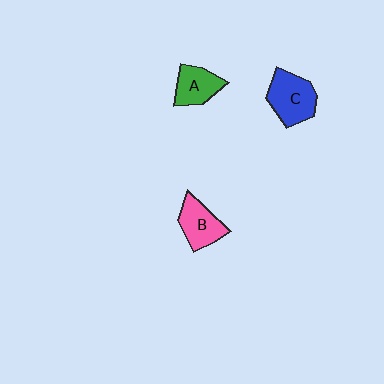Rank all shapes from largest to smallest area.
From largest to smallest: C (blue), B (pink), A (green).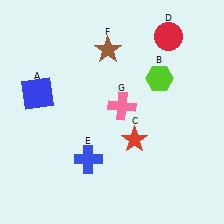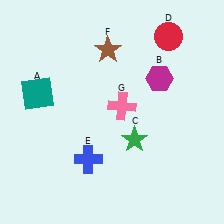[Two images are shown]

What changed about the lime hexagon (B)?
In Image 1, B is lime. In Image 2, it changed to magenta.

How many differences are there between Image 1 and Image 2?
There are 3 differences between the two images.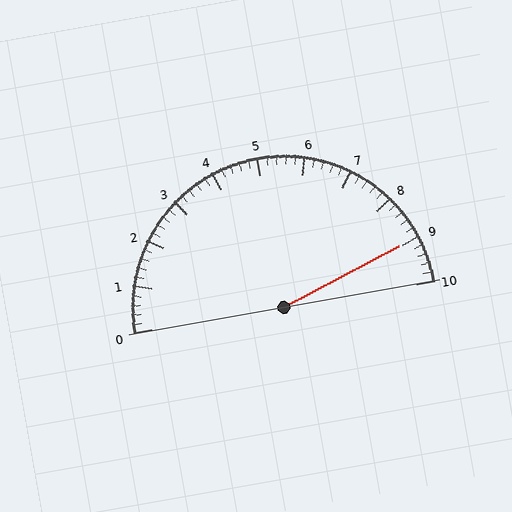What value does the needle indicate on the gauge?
The needle indicates approximately 9.0.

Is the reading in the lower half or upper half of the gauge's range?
The reading is in the upper half of the range (0 to 10).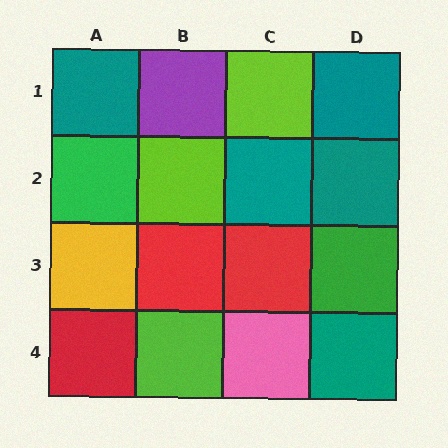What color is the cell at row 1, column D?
Teal.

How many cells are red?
3 cells are red.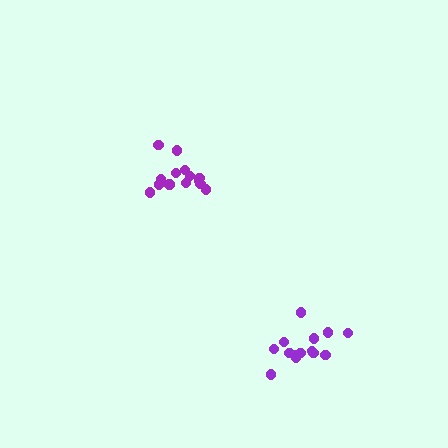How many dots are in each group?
Group 1: 14 dots, Group 2: 14 dots (28 total).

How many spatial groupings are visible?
There are 2 spatial groupings.